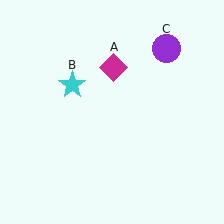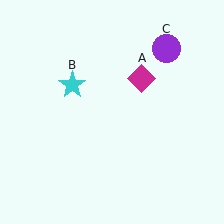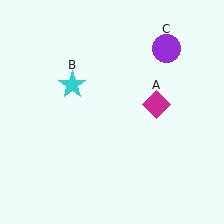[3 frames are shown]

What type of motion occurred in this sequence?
The magenta diamond (object A) rotated clockwise around the center of the scene.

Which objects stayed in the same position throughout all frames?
Cyan star (object B) and purple circle (object C) remained stationary.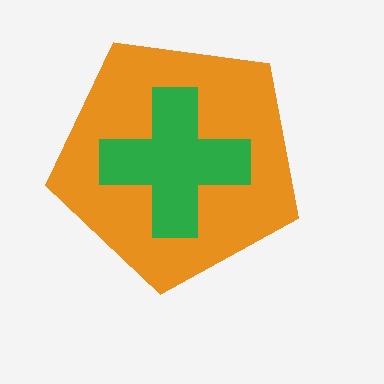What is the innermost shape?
The green cross.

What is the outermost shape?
The orange pentagon.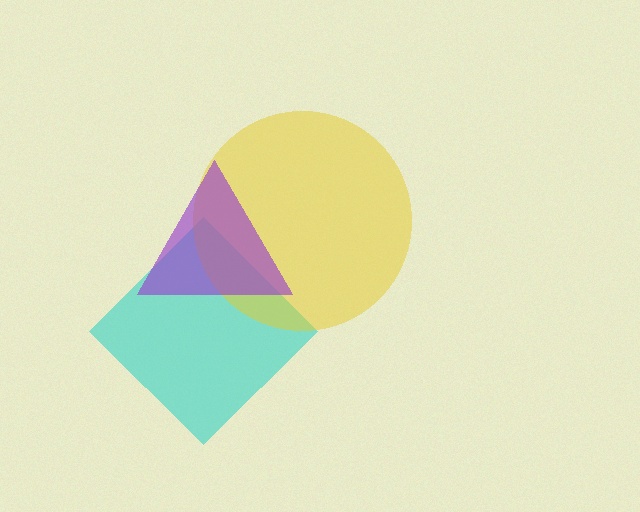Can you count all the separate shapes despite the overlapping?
Yes, there are 3 separate shapes.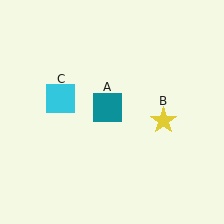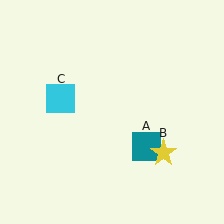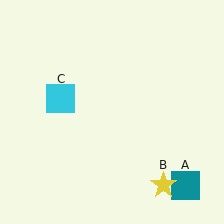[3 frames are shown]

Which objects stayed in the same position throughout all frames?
Cyan square (object C) remained stationary.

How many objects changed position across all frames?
2 objects changed position: teal square (object A), yellow star (object B).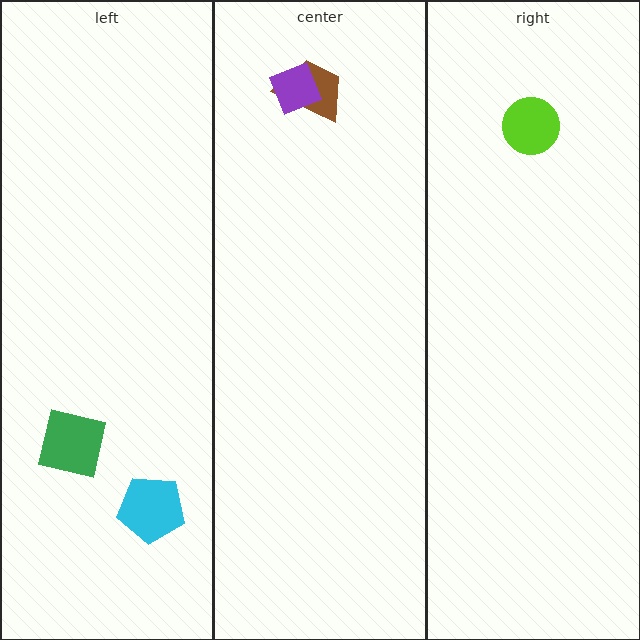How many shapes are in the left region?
2.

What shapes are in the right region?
The lime circle.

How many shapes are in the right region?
1.